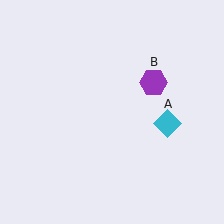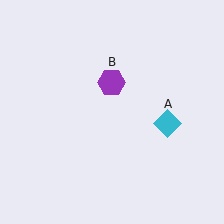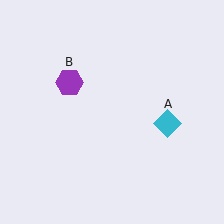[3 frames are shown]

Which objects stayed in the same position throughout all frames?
Cyan diamond (object A) remained stationary.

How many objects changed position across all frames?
1 object changed position: purple hexagon (object B).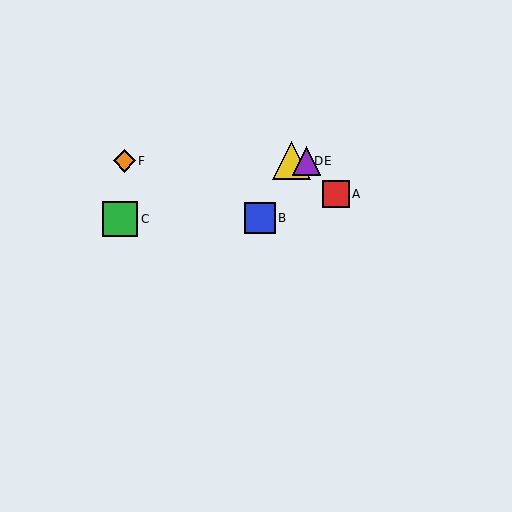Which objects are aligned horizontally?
Objects D, E, F are aligned horizontally.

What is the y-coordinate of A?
Object A is at y≈194.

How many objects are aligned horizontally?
3 objects (D, E, F) are aligned horizontally.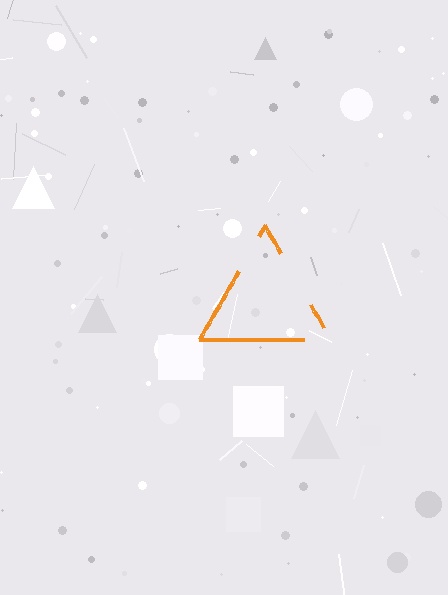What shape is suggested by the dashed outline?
The dashed outline suggests a triangle.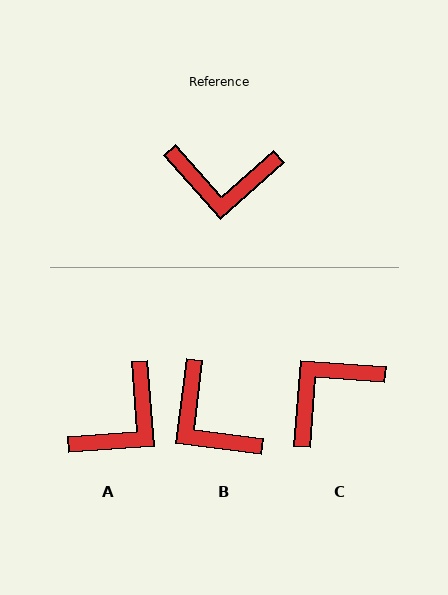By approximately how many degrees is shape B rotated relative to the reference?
Approximately 49 degrees clockwise.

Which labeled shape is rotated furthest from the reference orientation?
C, about 136 degrees away.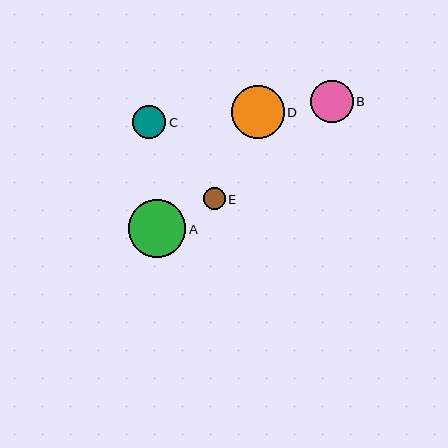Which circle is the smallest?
Circle E is the smallest with a size of approximately 22 pixels.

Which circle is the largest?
Circle A is the largest with a size of approximately 58 pixels.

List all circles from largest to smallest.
From largest to smallest: A, D, B, C, E.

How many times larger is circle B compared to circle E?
Circle B is approximately 2.0 times the size of circle E.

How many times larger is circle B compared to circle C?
Circle B is approximately 1.3 times the size of circle C.